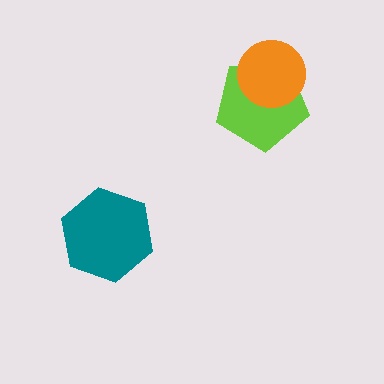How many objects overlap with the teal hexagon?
0 objects overlap with the teal hexagon.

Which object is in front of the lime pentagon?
The orange circle is in front of the lime pentagon.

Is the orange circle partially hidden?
No, no other shape covers it.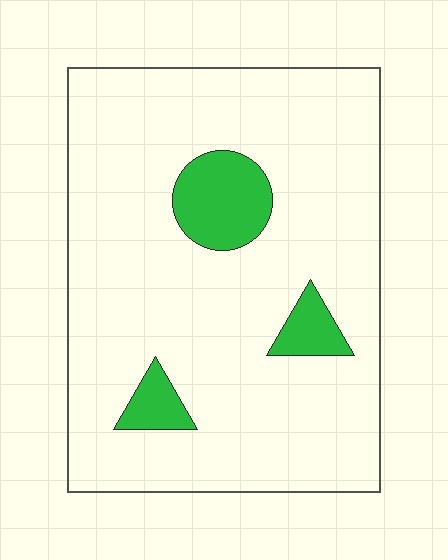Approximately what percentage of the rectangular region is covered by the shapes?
Approximately 10%.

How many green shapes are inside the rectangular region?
3.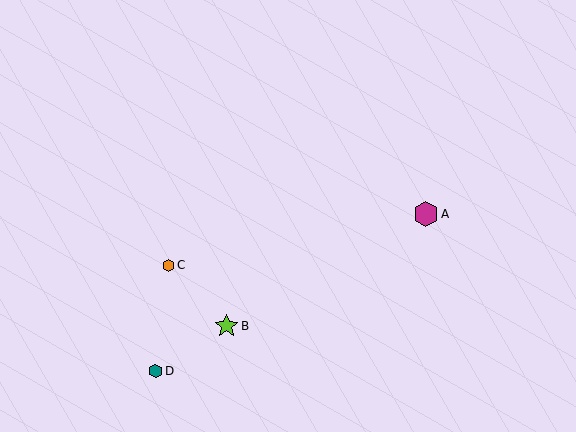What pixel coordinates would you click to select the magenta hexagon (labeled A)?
Click at (426, 214) to select the magenta hexagon A.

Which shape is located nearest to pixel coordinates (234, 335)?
The lime star (labeled B) at (227, 326) is nearest to that location.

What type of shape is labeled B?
Shape B is a lime star.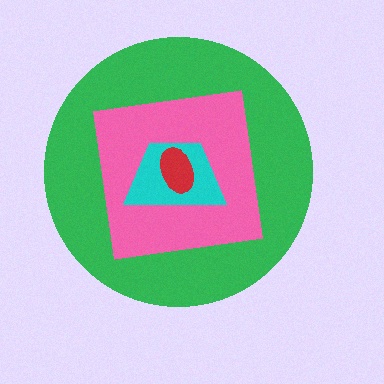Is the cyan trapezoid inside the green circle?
Yes.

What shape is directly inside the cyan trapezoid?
The red ellipse.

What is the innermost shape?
The red ellipse.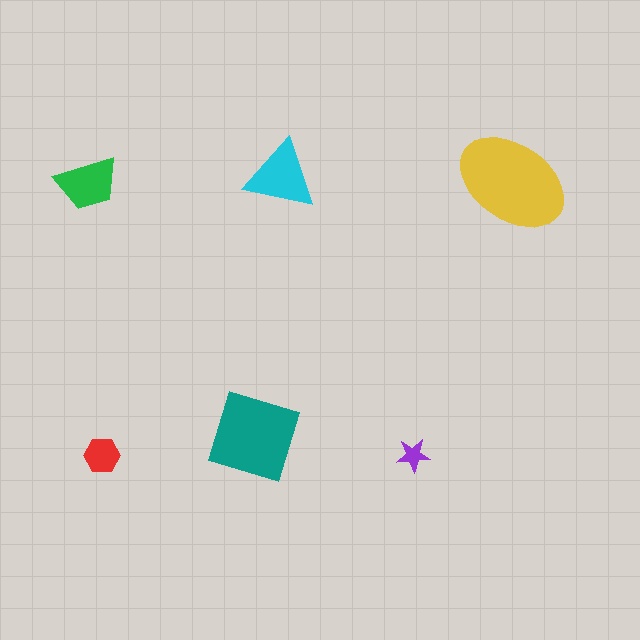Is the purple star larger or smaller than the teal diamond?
Smaller.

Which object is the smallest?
The purple star.